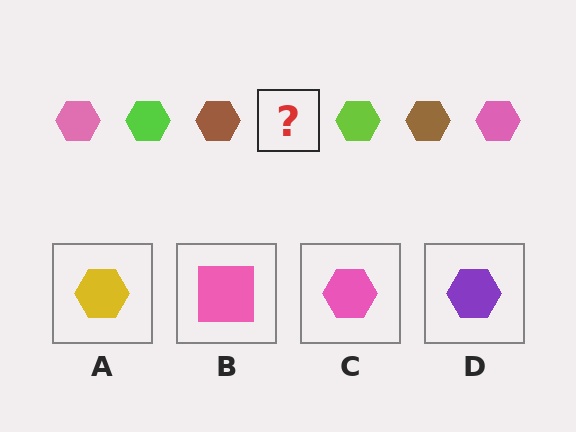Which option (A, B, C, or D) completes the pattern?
C.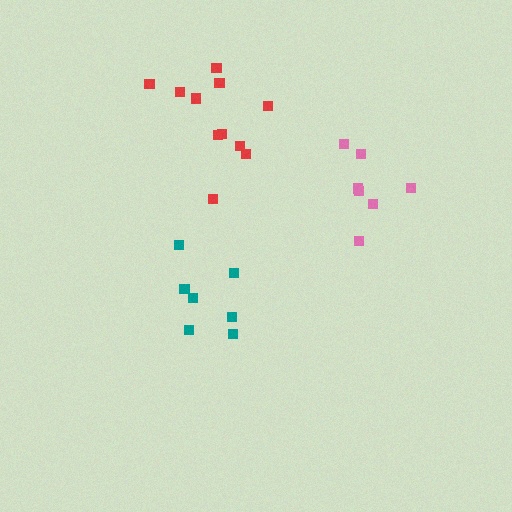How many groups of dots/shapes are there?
There are 3 groups.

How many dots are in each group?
Group 1: 7 dots, Group 2: 7 dots, Group 3: 11 dots (25 total).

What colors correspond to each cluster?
The clusters are colored: pink, teal, red.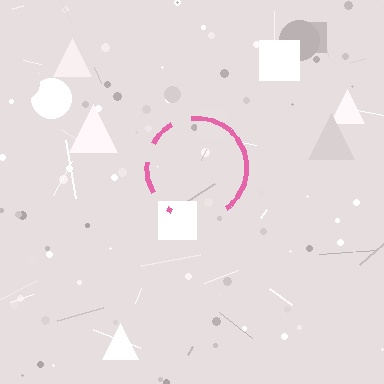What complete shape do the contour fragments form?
The contour fragments form a circle.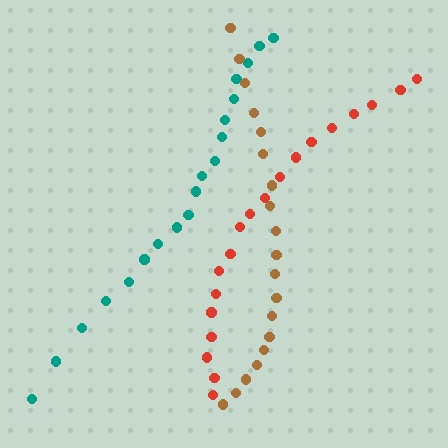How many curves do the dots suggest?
There are 3 distinct paths.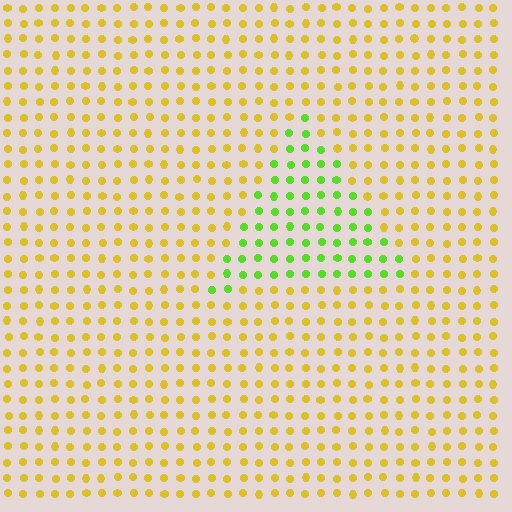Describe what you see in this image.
The image is filled with small yellow elements in a uniform arrangement. A triangle-shaped region is visible where the elements are tinted to a slightly different hue, forming a subtle color boundary.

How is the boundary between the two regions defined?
The boundary is defined purely by a slight shift in hue (about 54 degrees). Spacing, size, and orientation are identical on both sides.